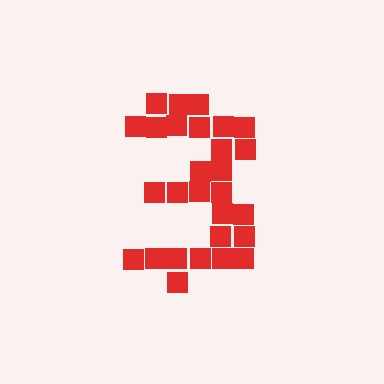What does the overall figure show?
The overall figure shows the digit 3.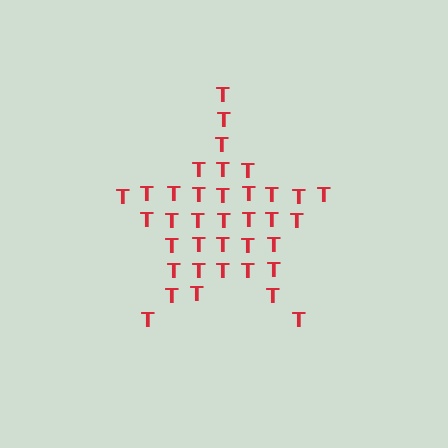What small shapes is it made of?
It is made of small letter T's.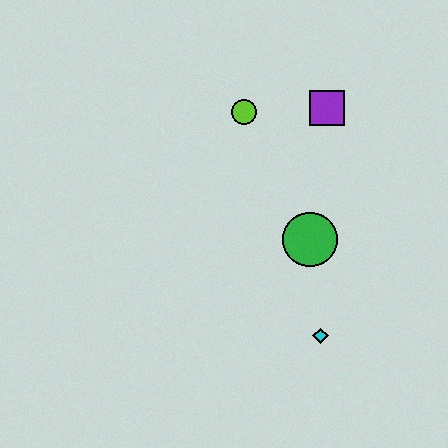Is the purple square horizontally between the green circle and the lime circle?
No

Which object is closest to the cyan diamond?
The green circle is closest to the cyan diamond.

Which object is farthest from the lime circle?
The cyan diamond is farthest from the lime circle.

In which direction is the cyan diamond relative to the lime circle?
The cyan diamond is below the lime circle.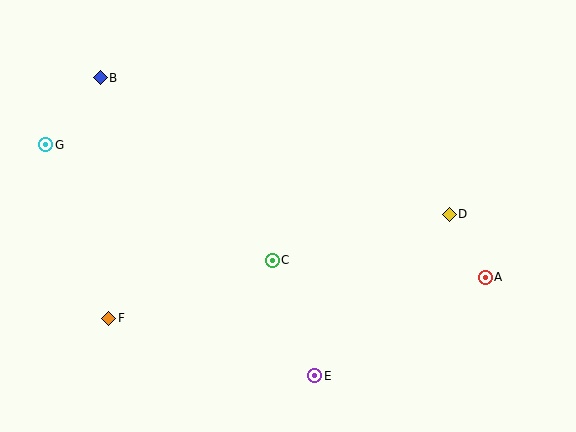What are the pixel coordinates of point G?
Point G is at (46, 145).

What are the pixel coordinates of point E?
Point E is at (315, 376).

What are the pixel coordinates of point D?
Point D is at (449, 214).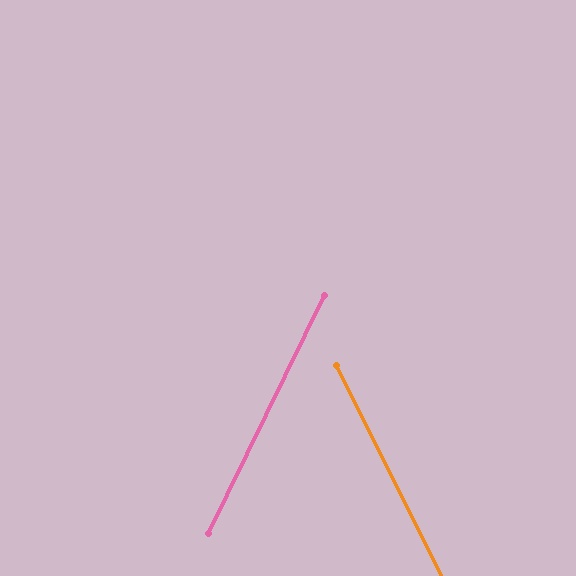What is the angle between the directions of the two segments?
Approximately 52 degrees.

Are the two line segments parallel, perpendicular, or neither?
Neither parallel nor perpendicular — they differ by about 52°.